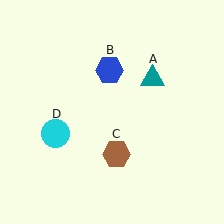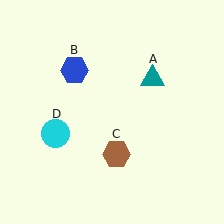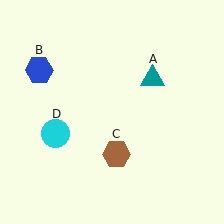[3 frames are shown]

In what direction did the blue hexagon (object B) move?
The blue hexagon (object B) moved left.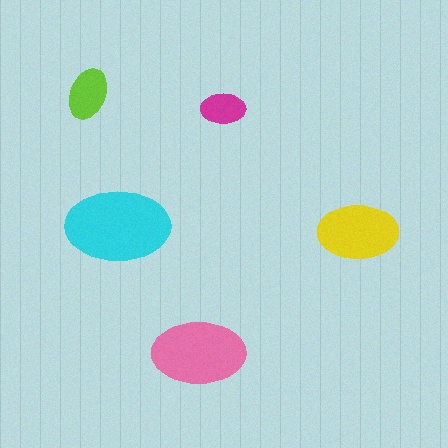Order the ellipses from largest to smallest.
the cyan one, the pink one, the yellow one, the lime one, the magenta one.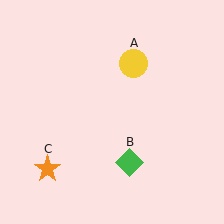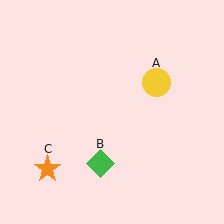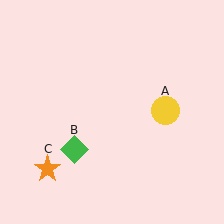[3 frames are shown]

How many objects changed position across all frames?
2 objects changed position: yellow circle (object A), green diamond (object B).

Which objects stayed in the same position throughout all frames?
Orange star (object C) remained stationary.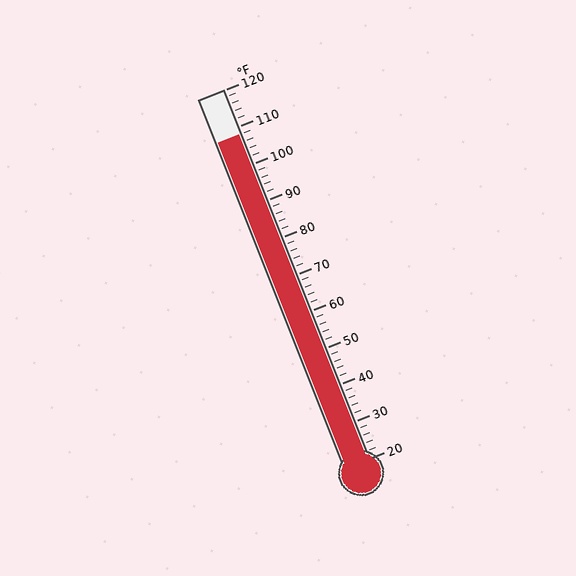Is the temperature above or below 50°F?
The temperature is above 50°F.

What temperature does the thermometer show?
The thermometer shows approximately 108°F.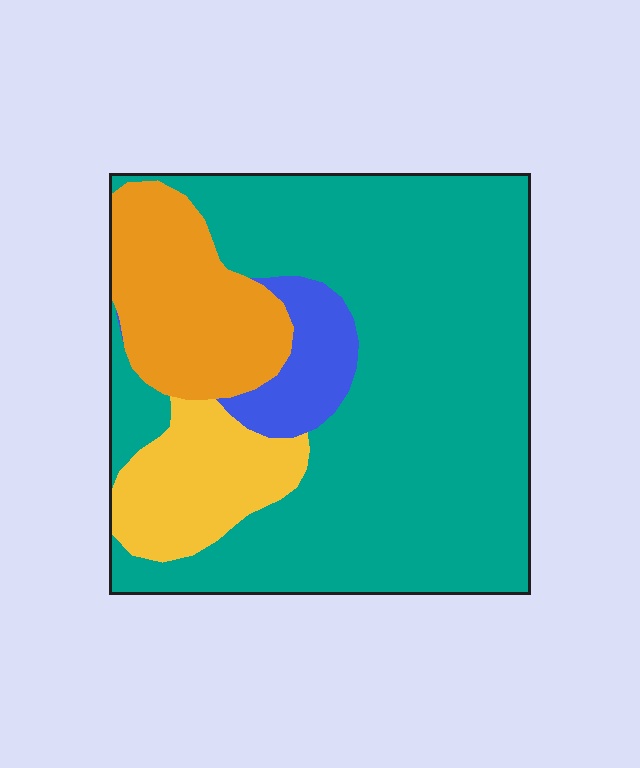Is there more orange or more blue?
Orange.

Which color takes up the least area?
Blue, at roughly 5%.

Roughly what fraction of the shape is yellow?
Yellow takes up less than a quarter of the shape.